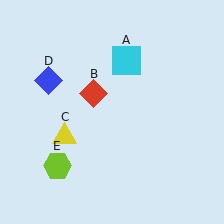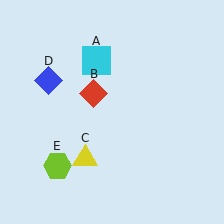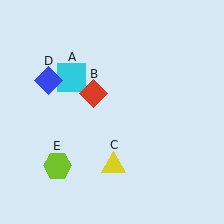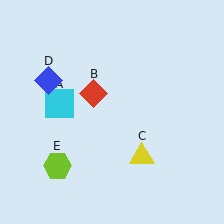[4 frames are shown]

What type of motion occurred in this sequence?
The cyan square (object A), yellow triangle (object C) rotated counterclockwise around the center of the scene.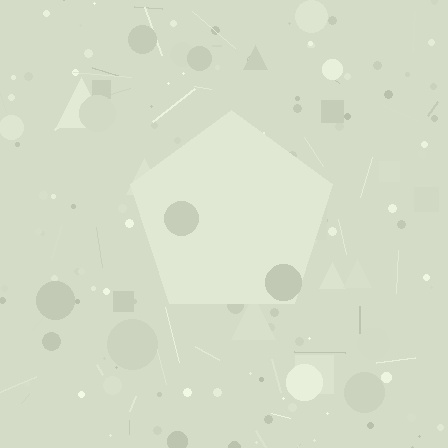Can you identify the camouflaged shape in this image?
The camouflaged shape is a pentagon.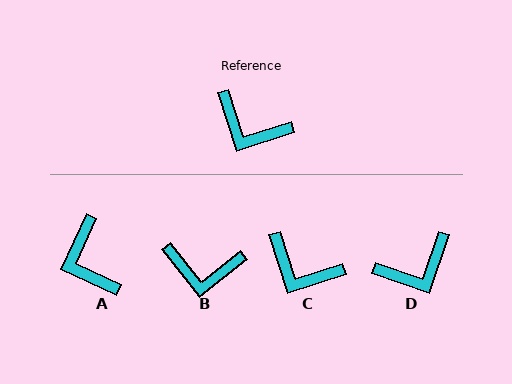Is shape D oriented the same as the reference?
No, it is off by about 54 degrees.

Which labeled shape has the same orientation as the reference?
C.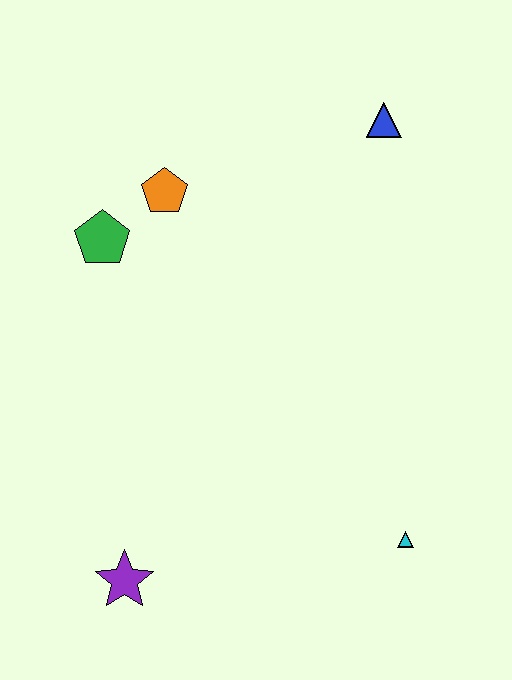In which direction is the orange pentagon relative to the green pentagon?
The orange pentagon is to the right of the green pentagon.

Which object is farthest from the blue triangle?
The purple star is farthest from the blue triangle.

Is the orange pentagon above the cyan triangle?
Yes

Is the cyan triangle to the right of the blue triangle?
Yes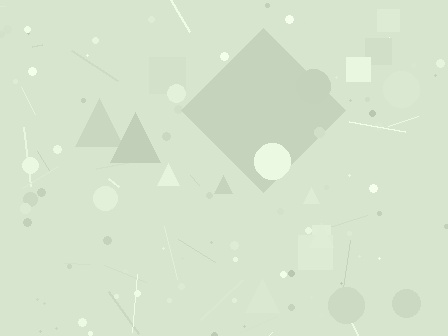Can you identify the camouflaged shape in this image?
The camouflaged shape is a diamond.